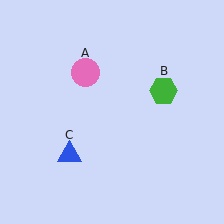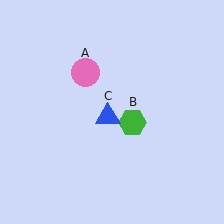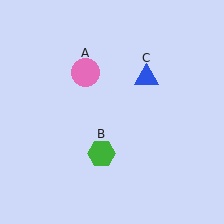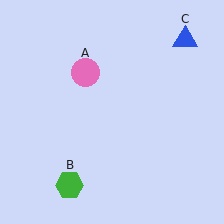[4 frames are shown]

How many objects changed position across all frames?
2 objects changed position: green hexagon (object B), blue triangle (object C).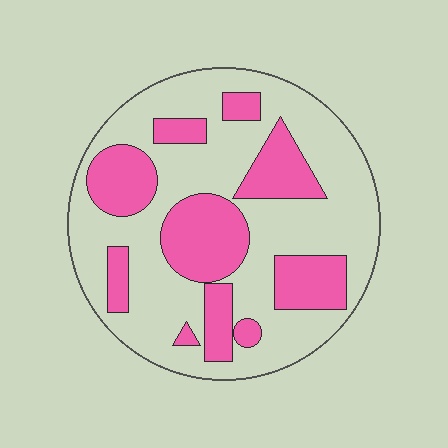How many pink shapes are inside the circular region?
10.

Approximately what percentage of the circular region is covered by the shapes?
Approximately 35%.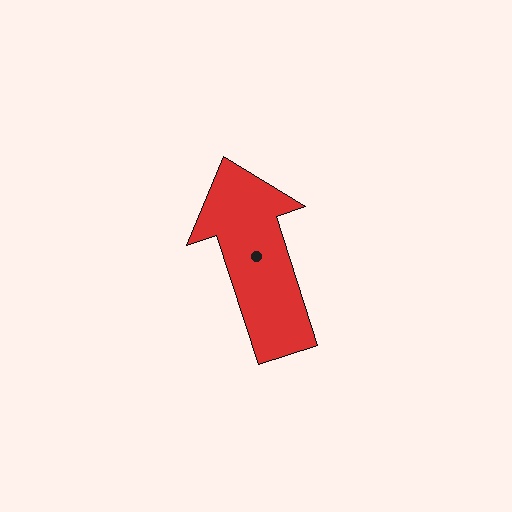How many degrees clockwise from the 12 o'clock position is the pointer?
Approximately 342 degrees.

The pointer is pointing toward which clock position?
Roughly 11 o'clock.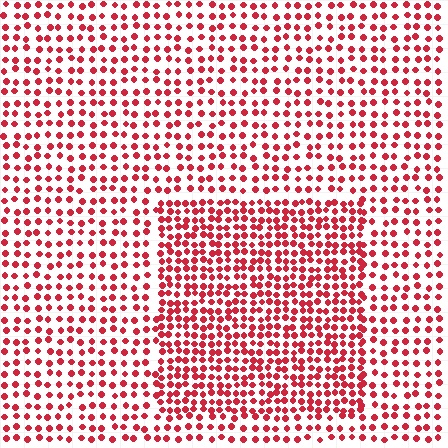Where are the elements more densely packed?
The elements are more densely packed inside the rectangle boundary.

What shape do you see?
I see a rectangle.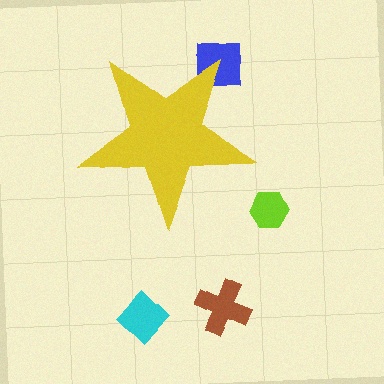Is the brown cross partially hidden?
No, the brown cross is fully visible.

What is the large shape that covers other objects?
A yellow star.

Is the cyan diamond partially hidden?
No, the cyan diamond is fully visible.